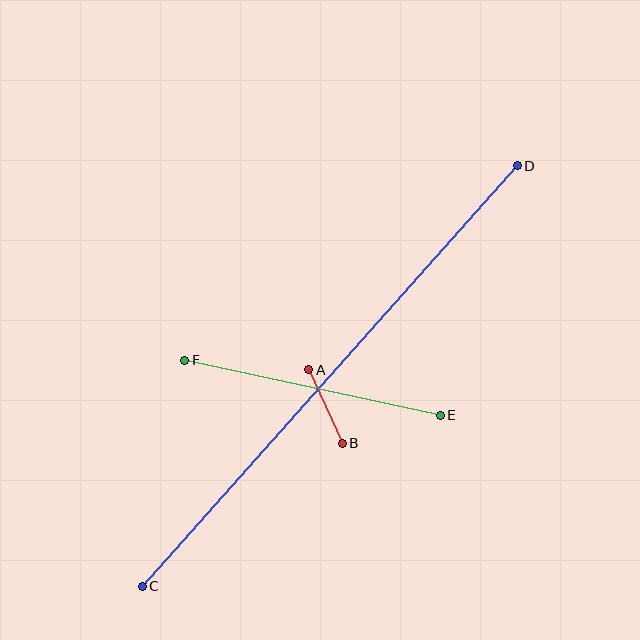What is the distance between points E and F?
The distance is approximately 261 pixels.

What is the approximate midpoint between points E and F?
The midpoint is at approximately (313, 388) pixels.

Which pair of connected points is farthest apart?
Points C and D are farthest apart.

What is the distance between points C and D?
The distance is approximately 563 pixels.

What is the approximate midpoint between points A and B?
The midpoint is at approximately (325, 406) pixels.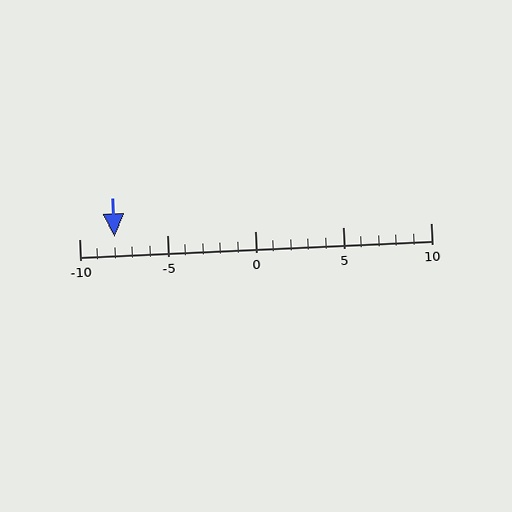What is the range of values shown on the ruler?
The ruler shows values from -10 to 10.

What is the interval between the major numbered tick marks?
The major tick marks are spaced 5 units apart.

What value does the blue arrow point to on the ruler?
The blue arrow points to approximately -8.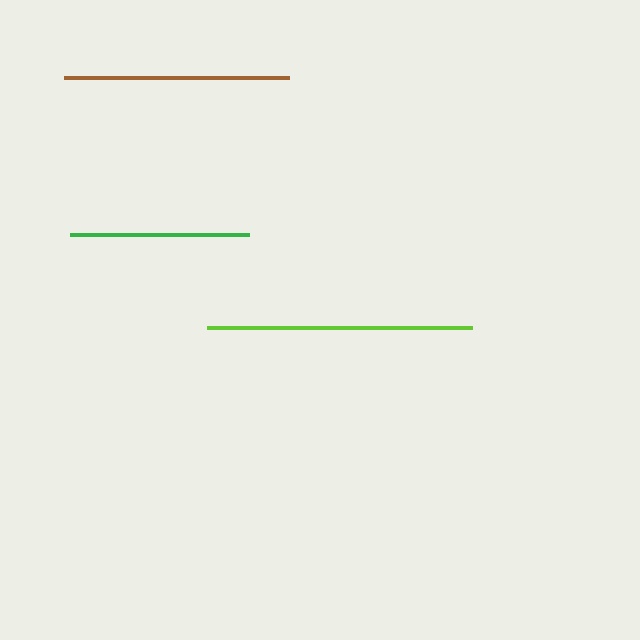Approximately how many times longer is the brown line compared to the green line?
The brown line is approximately 1.3 times the length of the green line.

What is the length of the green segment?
The green segment is approximately 179 pixels long.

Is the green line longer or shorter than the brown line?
The brown line is longer than the green line.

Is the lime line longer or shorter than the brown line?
The lime line is longer than the brown line.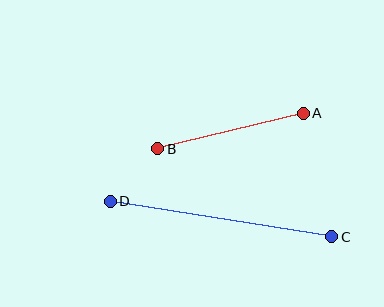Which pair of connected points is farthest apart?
Points C and D are farthest apart.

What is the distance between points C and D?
The distance is approximately 224 pixels.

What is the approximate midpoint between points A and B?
The midpoint is at approximately (230, 131) pixels.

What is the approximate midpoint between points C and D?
The midpoint is at approximately (221, 219) pixels.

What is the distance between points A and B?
The distance is approximately 150 pixels.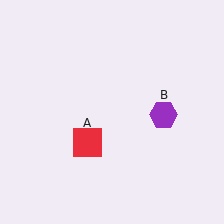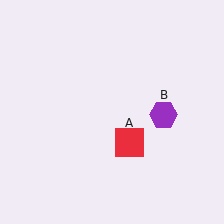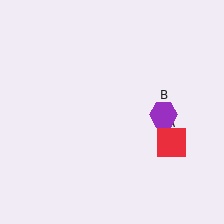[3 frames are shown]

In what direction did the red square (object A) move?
The red square (object A) moved right.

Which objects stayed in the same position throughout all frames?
Purple hexagon (object B) remained stationary.